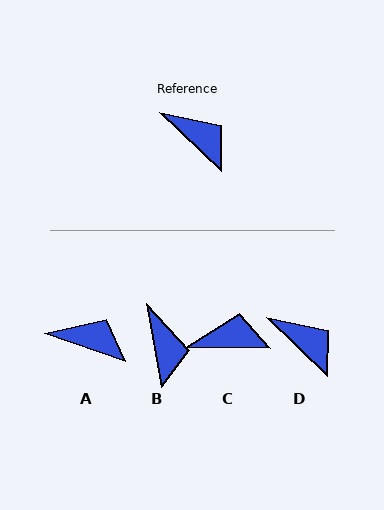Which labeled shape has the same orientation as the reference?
D.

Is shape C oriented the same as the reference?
No, it is off by about 43 degrees.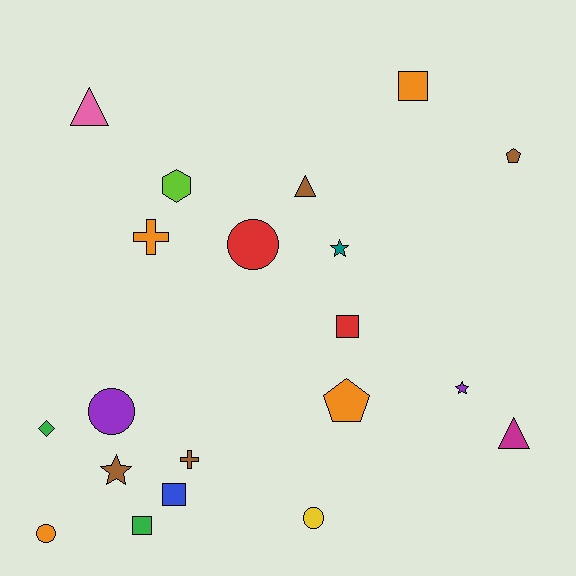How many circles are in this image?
There are 4 circles.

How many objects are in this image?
There are 20 objects.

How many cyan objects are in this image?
There are no cyan objects.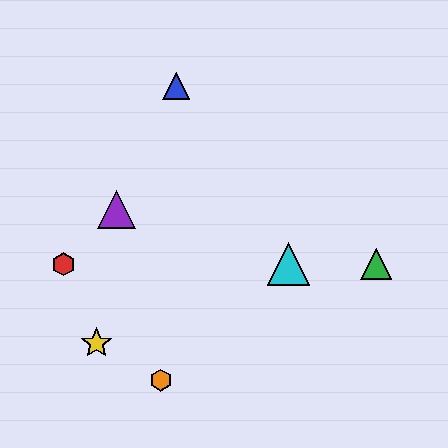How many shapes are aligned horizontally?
3 shapes (the red hexagon, the green triangle, the cyan triangle) are aligned horizontally.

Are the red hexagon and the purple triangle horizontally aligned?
No, the red hexagon is at y≈264 and the purple triangle is at y≈210.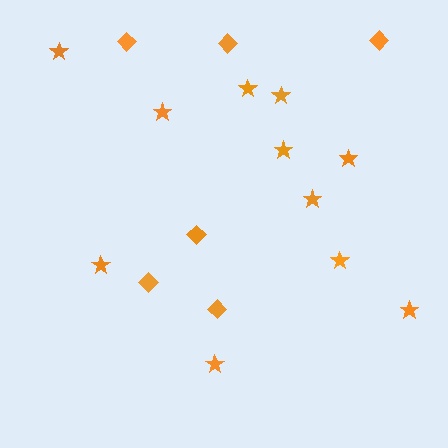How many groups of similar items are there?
There are 2 groups: one group of diamonds (6) and one group of stars (11).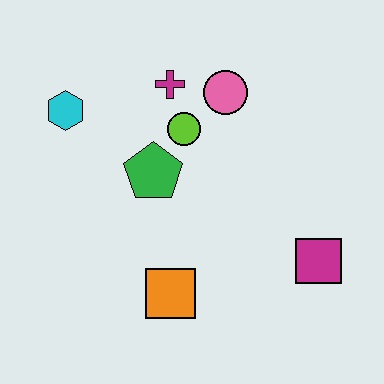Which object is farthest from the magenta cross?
The magenta square is farthest from the magenta cross.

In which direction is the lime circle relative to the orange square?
The lime circle is above the orange square.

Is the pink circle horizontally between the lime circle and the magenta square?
Yes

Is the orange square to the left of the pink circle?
Yes